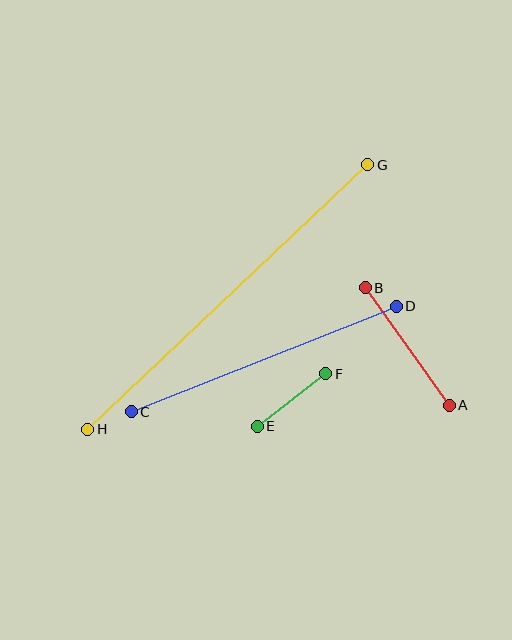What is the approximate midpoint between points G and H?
The midpoint is at approximately (228, 297) pixels.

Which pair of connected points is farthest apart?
Points G and H are farthest apart.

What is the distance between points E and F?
The distance is approximately 86 pixels.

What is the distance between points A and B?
The distance is approximately 145 pixels.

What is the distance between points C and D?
The distance is approximately 285 pixels.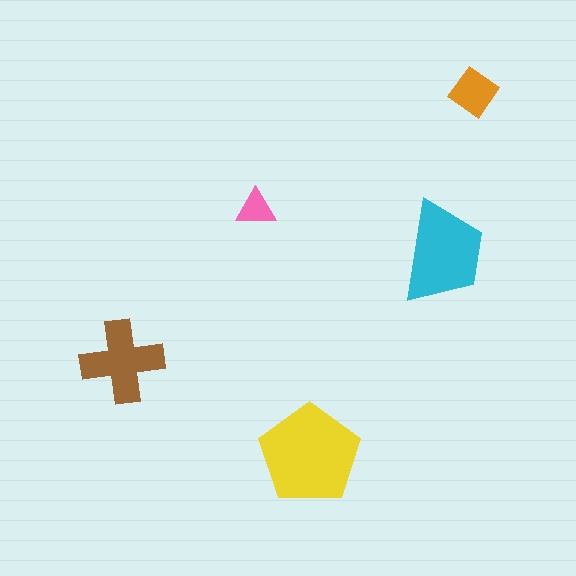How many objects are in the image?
There are 5 objects in the image.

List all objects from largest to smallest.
The yellow pentagon, the cyan trapezoid, the brown cross, the orange diamond, the pink triangle.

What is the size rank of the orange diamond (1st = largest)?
4th.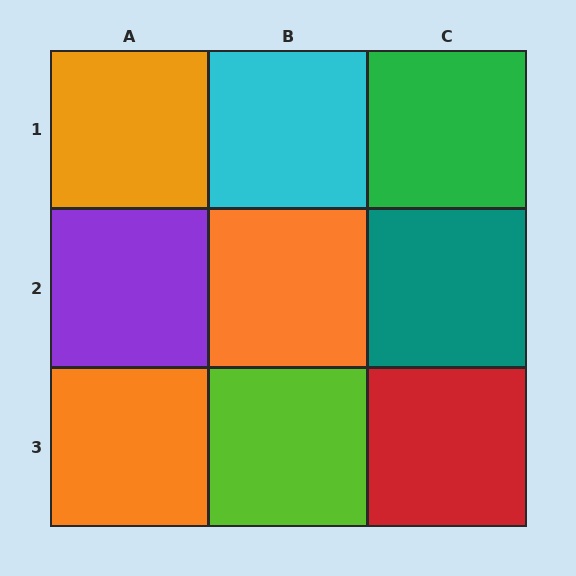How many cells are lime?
1 cell is lime.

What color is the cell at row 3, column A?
Orange.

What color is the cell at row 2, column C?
Teal.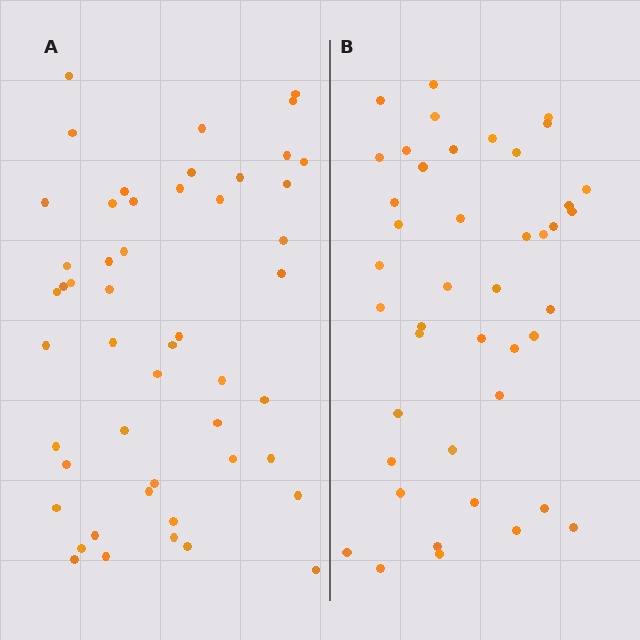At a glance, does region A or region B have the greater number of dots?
Region A (the left region) has more dots.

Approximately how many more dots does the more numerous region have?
Region A has roughly 8 or so more dots than region B.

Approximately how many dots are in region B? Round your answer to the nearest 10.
About 40 dots. (The exact count is 43, which rounds to 40.)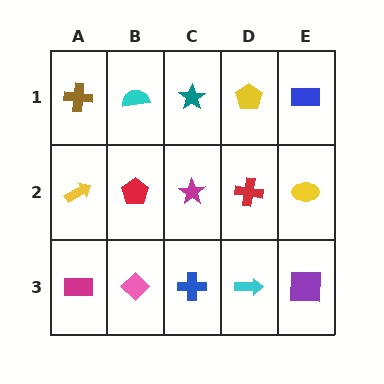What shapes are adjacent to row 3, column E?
A yellow ellipse (row 2, column E), a cyan arrow (row 3, column D).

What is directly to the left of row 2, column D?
A magenta star.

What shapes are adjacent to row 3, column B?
A red pentagon (row 2, column B), a magenta rectangle (row 3, column A), a blue cross (row 3, column C).